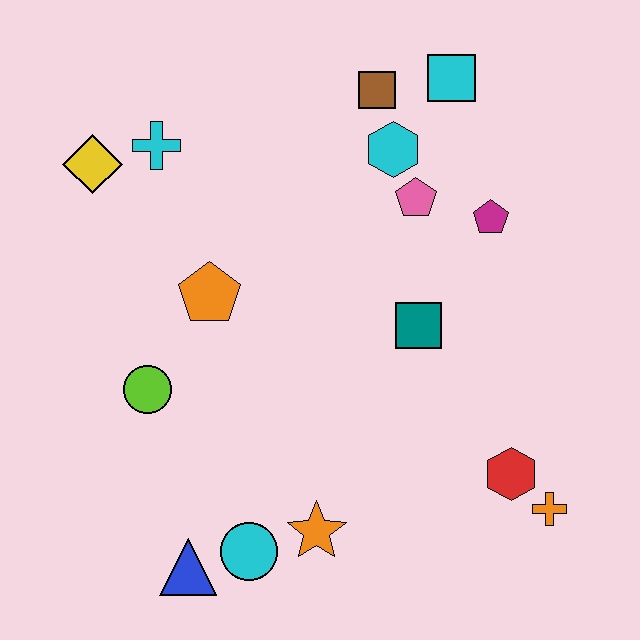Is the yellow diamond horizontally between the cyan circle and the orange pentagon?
No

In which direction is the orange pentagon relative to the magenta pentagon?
The orange pentagon is to the left of the magenta pentagon.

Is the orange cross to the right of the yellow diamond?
Yes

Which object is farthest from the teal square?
The yellow diamond is farthest from the teal square.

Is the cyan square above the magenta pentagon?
Yes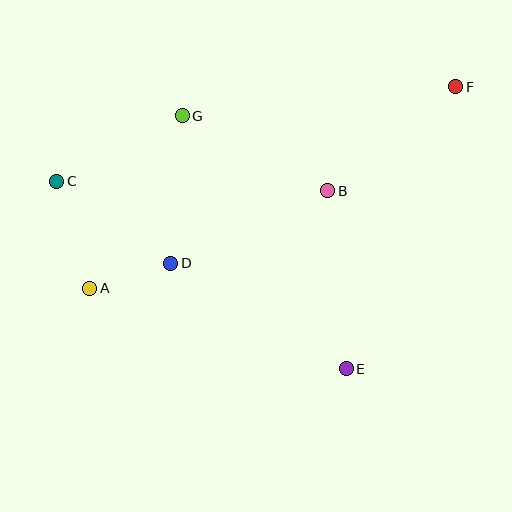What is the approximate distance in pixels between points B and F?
The distance between B and F is approximately 165 pixels.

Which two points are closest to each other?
Points A and D are closest to each other.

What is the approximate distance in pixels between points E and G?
The distance between E and G is approximately 302 pixels.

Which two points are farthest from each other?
Points A and F are farthest from each other.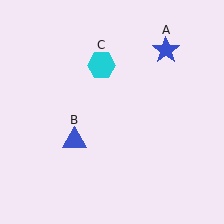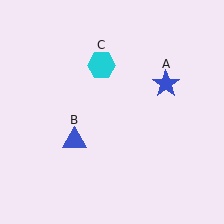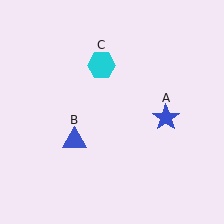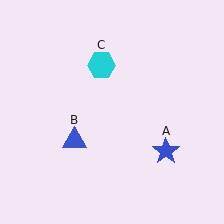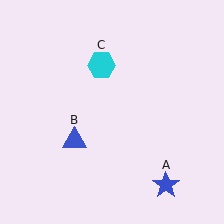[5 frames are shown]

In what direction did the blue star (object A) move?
The blue star (object A) moved down.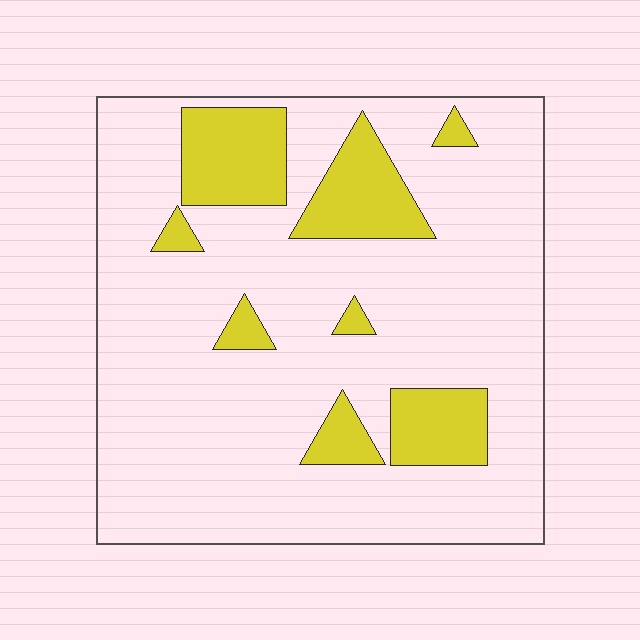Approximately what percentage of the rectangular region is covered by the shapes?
Approximately 20%.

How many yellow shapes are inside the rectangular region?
8.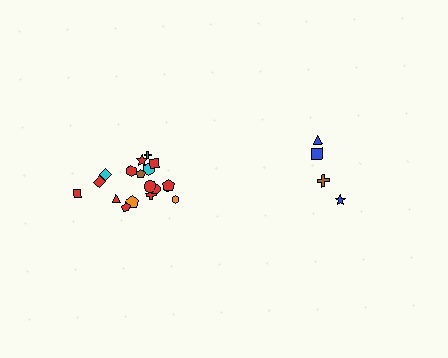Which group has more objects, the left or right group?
The left group.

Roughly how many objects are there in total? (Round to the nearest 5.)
Roughly 20 objects in total.